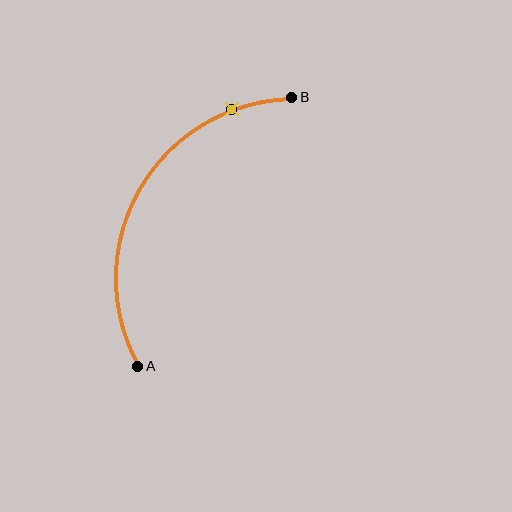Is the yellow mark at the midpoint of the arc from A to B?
No. The yellow mark lies on the arc but is closer to endpoint B. The arc midpoint would be at the point on the curve equidistant along the arc from both A and B.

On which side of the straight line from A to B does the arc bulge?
The arc bulges to the left of the straight line connecting A and B.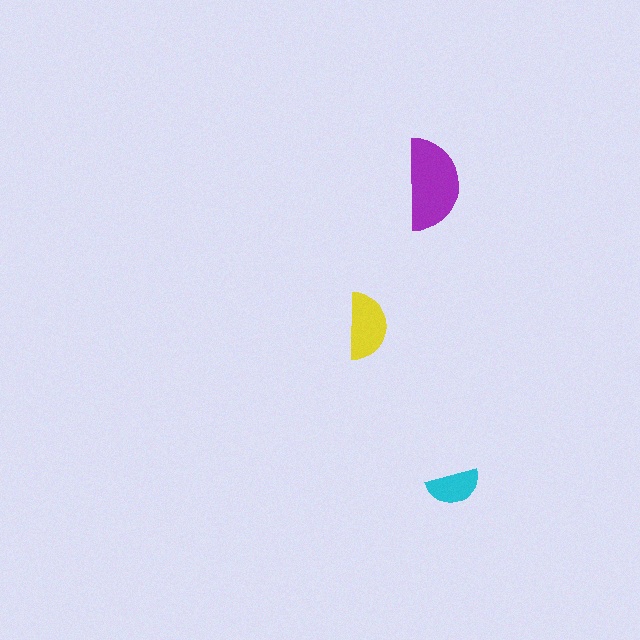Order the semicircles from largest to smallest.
the purple one, the yellow one, the cyan one.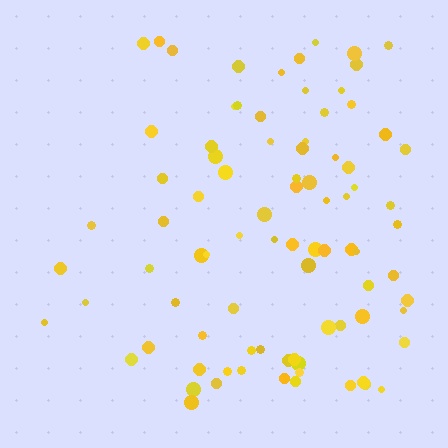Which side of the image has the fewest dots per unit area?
The left.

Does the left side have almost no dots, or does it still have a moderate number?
Still a moderate number, just noticeably fewer than the right.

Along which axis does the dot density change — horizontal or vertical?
Horizontal.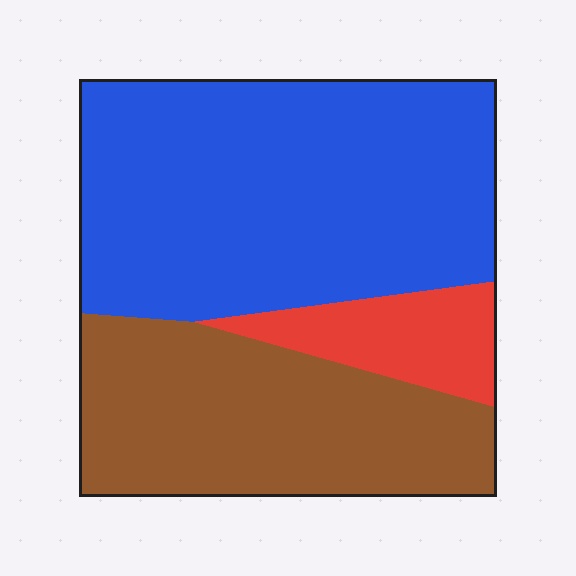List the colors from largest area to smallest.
From largest to smallest: blue, brown, red.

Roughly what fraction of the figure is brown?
Brown takes up about one third (1/3) of the figure.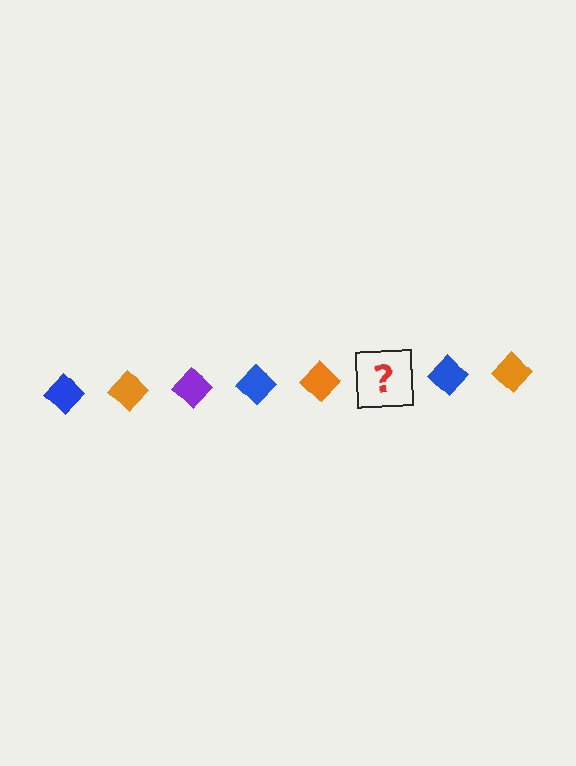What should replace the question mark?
The question mark should be replaced with a purple diamond.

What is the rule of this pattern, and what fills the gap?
The rule is that the pattern cycles through blue, orange, purple diamonds. The gap should be filled with a purple diamond.